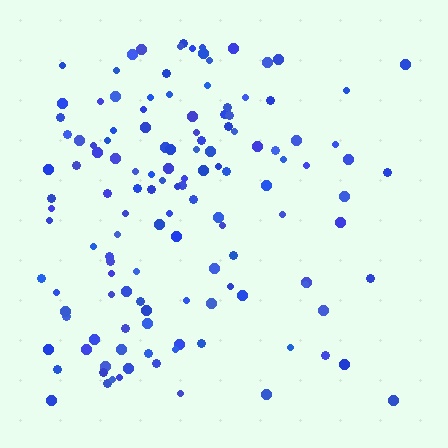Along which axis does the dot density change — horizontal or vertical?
Horizontal.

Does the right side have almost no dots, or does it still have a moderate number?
Still a moderate number, just noticeably fewer than the left.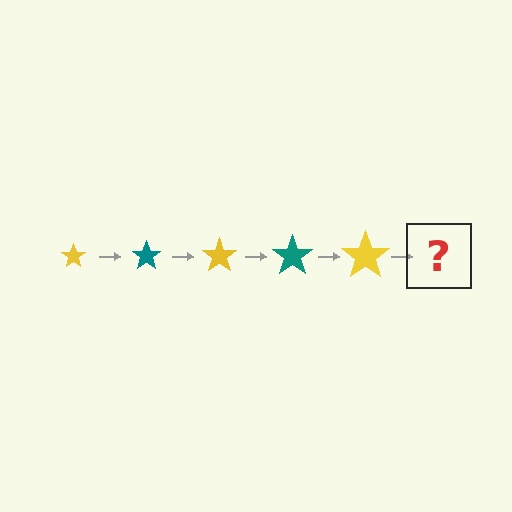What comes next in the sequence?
The next element should be a teal star, larger than the previous one.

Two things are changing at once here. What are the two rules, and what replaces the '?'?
The two rules are that the star grows larger each step and the color cycles through yellow and teal. The '?' should be a teal star, larger than the previous one.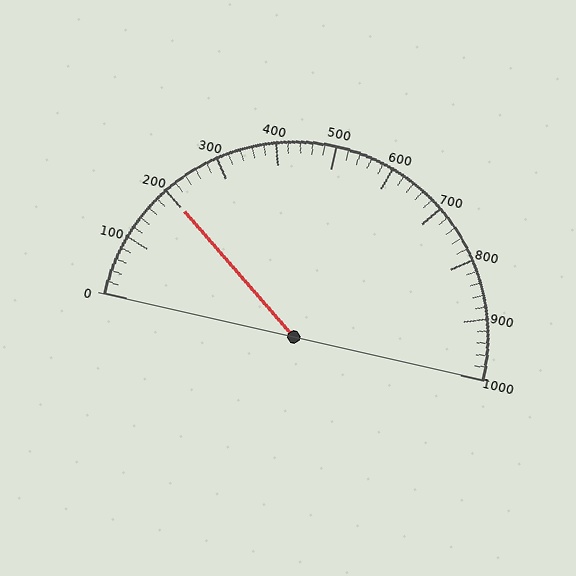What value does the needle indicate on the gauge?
The needle indicates approximately 200.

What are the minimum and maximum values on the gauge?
The gauge ranges from 0 to 1000.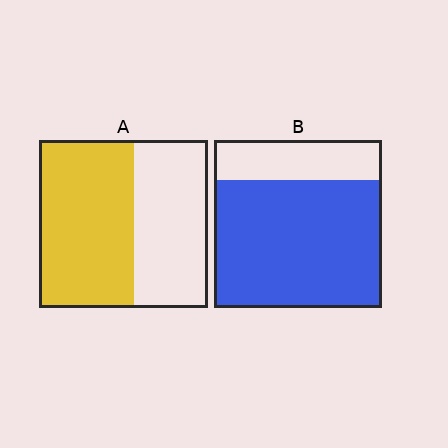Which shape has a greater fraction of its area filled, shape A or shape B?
Shape B.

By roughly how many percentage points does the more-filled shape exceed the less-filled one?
By roughly 20 percentage points (B over A).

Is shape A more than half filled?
Yes.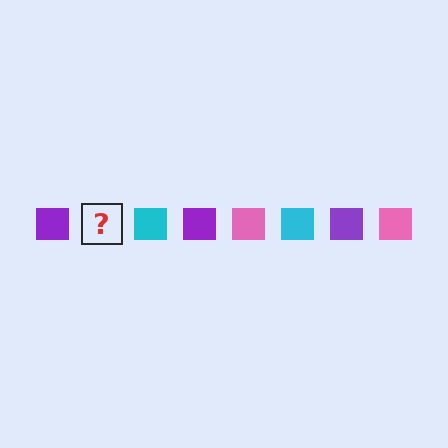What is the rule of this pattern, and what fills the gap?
The rule is that the pattern cycles through purple, pink, cyan squares. The gap should be filled with a pink square.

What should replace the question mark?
The question mark should be replaced with a pink square.